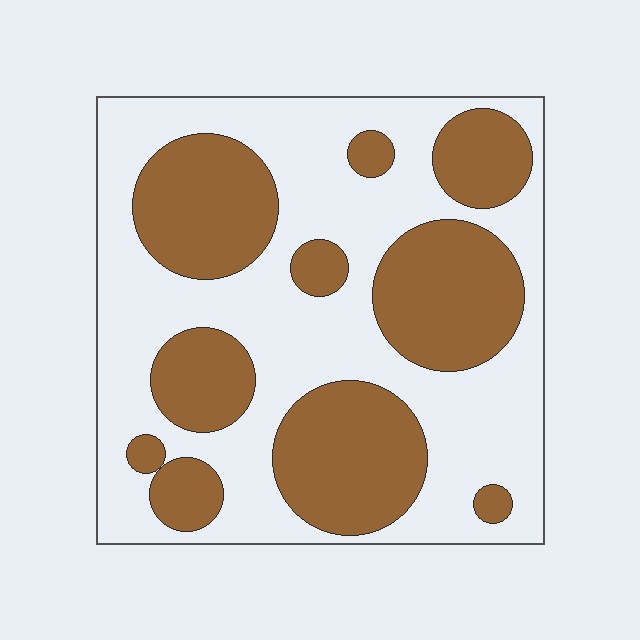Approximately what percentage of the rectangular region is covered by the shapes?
Approximately 40%.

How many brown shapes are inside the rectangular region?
10.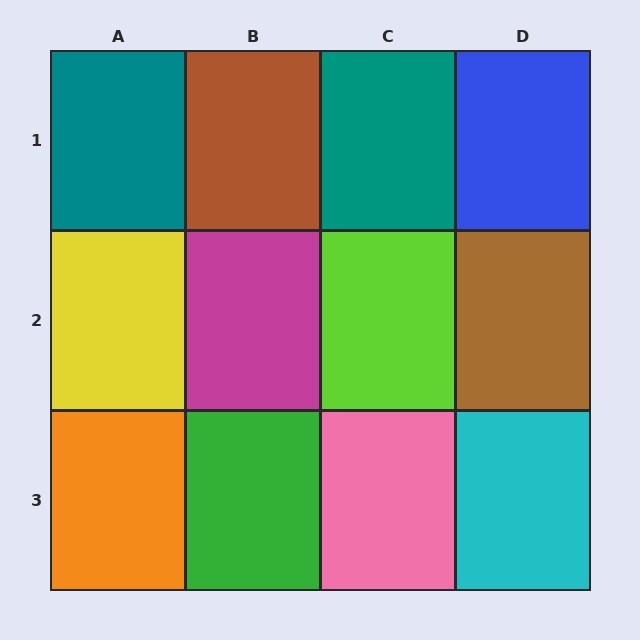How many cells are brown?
2 cells are brown.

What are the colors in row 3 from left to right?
Orange, green, pink, cyan.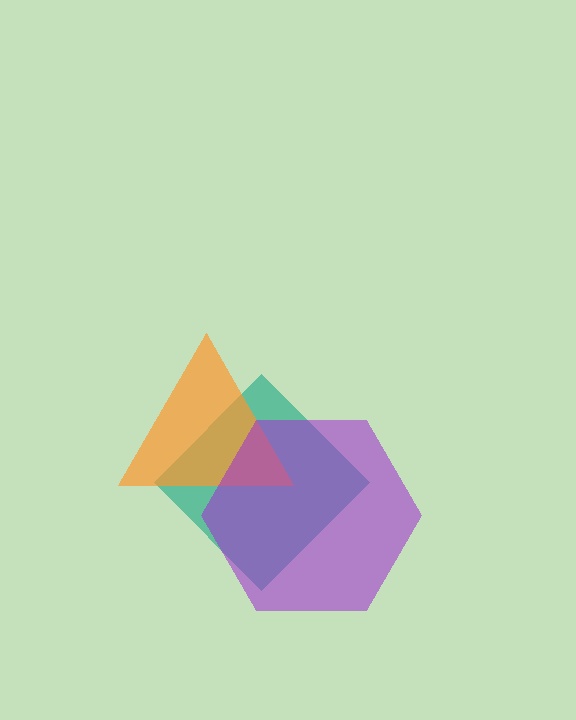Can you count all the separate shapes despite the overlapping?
Yes, there are 3 separate shapes.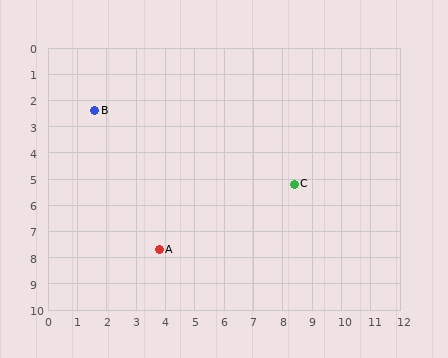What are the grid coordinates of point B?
Point B is at approximately (1.6, 2.4).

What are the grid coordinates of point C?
Point C is at approximately (8.4, 5.2).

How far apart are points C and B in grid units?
Points C and B are about 7.4 grid units apart.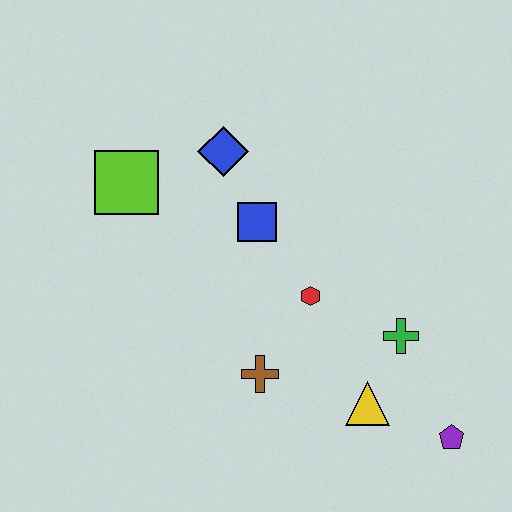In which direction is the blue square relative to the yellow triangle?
The blue square is above the yellow triangle.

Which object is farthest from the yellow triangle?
The lime square is farthest from the yellow triangle.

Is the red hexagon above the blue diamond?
No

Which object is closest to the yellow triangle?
The green cross is closest to the yellow triangle.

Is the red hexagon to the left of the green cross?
Yes